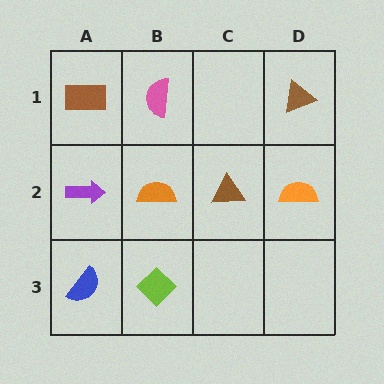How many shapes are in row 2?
4 shapes.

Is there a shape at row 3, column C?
No, that cell is empty.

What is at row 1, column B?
A pink semicircle.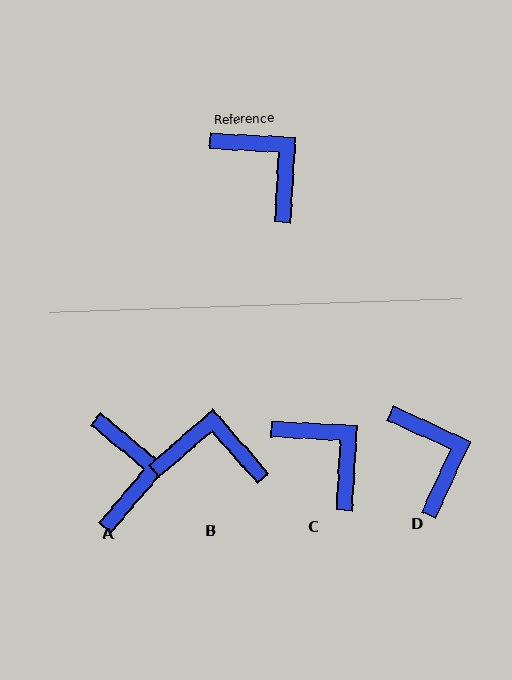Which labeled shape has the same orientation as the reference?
C.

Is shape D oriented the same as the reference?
No, it is off by about 21 degrees.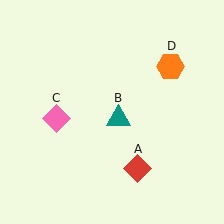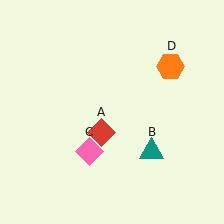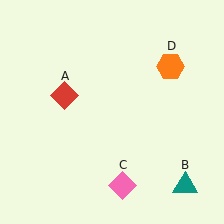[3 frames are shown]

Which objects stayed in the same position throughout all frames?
Orange hexagon (object D) remained stationary.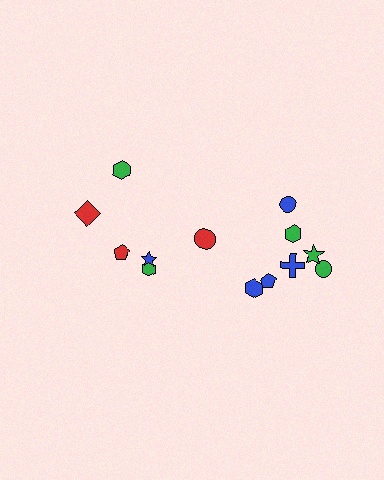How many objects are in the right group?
There are 8 objects.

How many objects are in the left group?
There are 5 objects.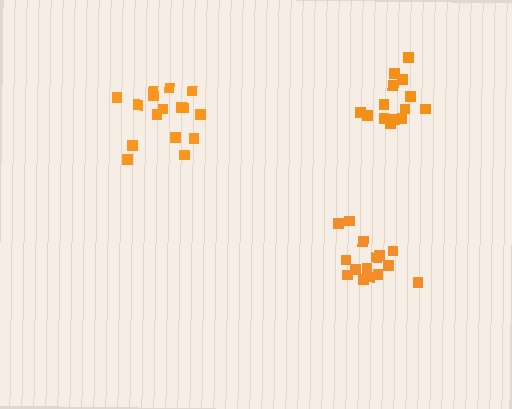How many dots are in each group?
Group 1: 15 dots, Group 2: 16 dots, Group 3: 14 dots (45 total).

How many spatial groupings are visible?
There are 3 spatial groupings.